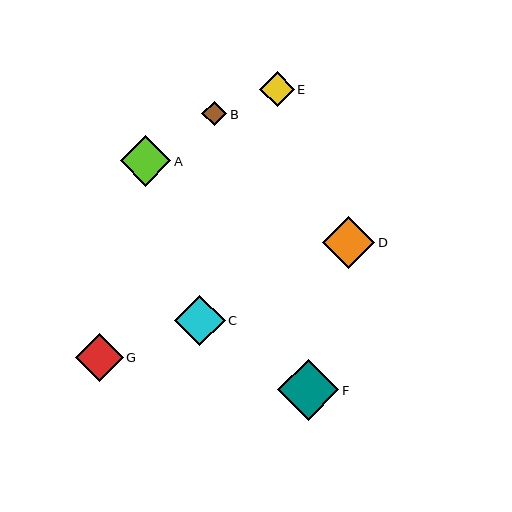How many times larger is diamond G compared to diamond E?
Diamond G is approximately 1.4 times the size of diamond E.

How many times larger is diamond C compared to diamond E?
Diamond C is approximately 1.5 times the size of diamond E.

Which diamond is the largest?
Diamond F is the largest with a size of approximately 61 pixels.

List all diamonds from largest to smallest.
From largest to smallest: F, D, A, C, G, E, B.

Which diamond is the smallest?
Diamond B is the smallest with a size of approximately 25 pixels.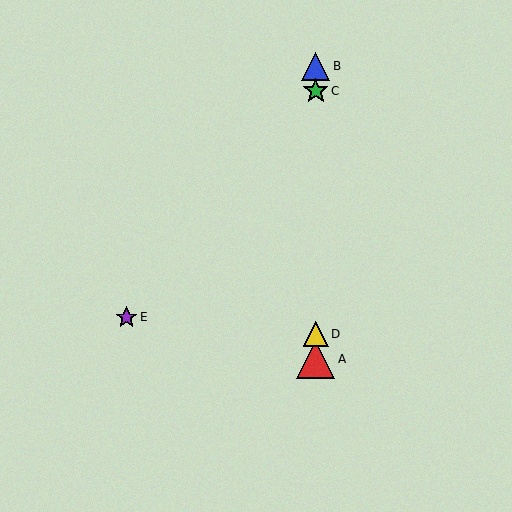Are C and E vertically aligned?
No, C is at x≈316 and E is at x≈127.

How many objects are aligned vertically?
4 objects (A, B, C, D) are aligned vertically.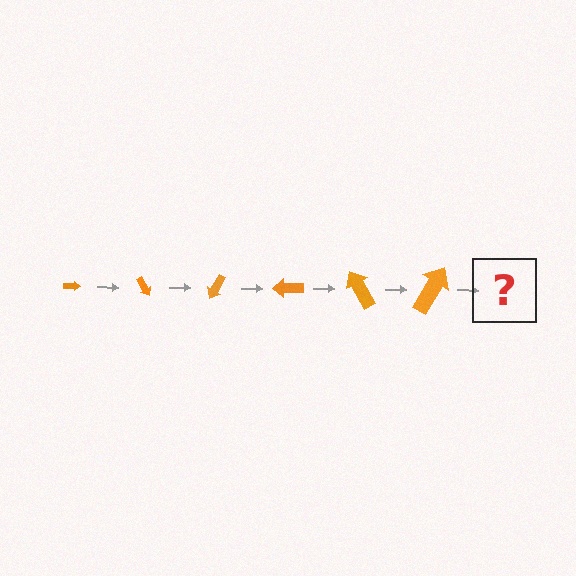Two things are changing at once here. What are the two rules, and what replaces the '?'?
The two rules are that the arrow grows larger each step and it rotates 60 degrees each step. The '?' should be an arrow, larger than the previous one and rotated 360 degrees from the start.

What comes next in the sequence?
The next element should be an arrow, larger than the previous one and rotated 360 degrees from the start.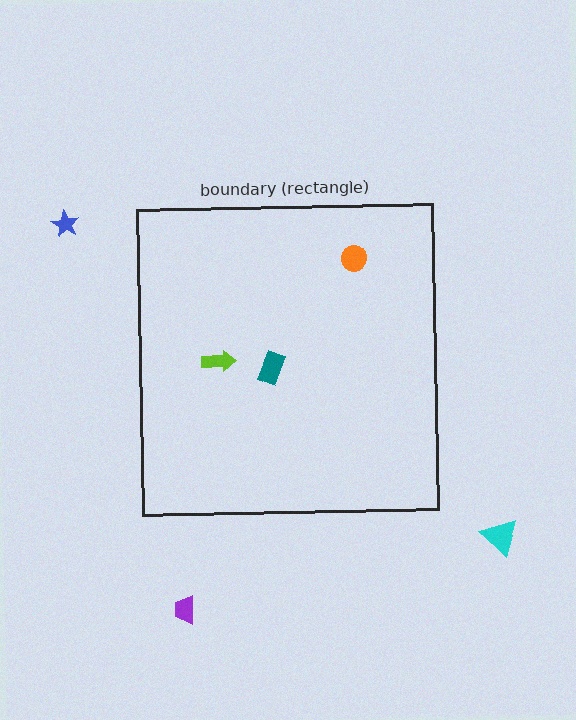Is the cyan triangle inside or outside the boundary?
Outside.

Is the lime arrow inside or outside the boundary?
Inside.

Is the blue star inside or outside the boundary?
Outside.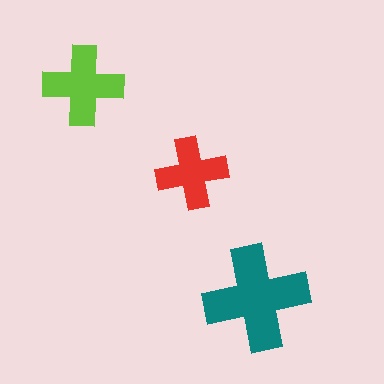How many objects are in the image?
There are 3 objects in the image.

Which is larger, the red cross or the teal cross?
The teal one.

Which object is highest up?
The lime cross is topmost.